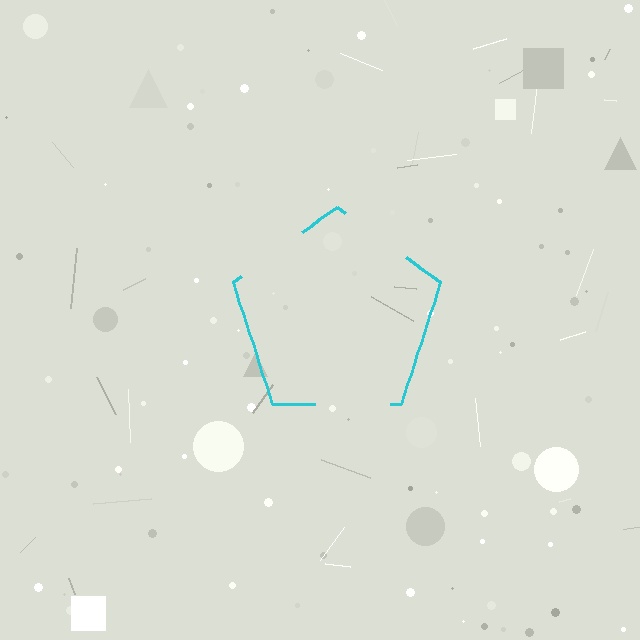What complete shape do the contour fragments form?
The contour fragments form a pentagon.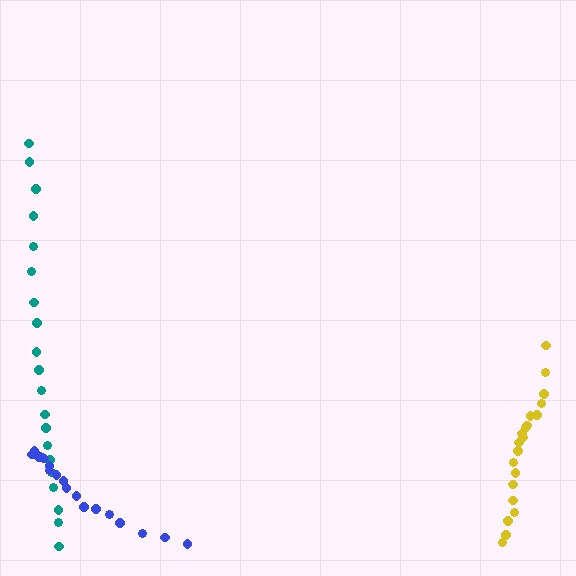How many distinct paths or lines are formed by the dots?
There are 3 distinct paths.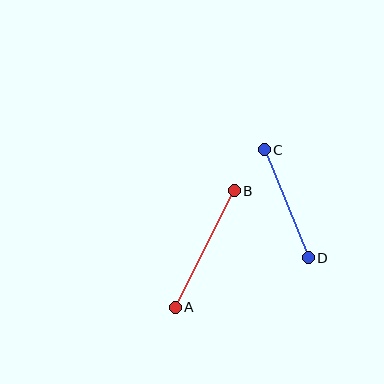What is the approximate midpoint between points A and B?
The midpoint is at approximately (205, 249) pixels.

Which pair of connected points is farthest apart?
Points A and B are farthest apart.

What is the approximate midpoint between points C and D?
The midpoint is at approximately (286, 204) pixels.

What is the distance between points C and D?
The distance is approximately 117 pixels.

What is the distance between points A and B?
The distance is approximately 130 pixels.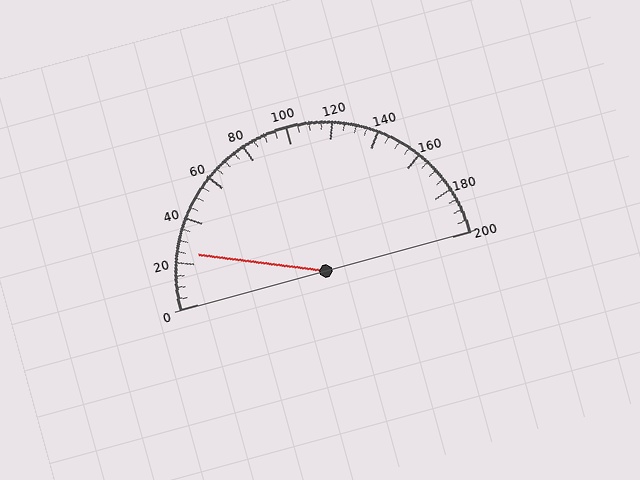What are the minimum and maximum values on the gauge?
The gauge ranges from 0 to 200.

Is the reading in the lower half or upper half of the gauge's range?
The reading is in the lower half of the range (0 to 200).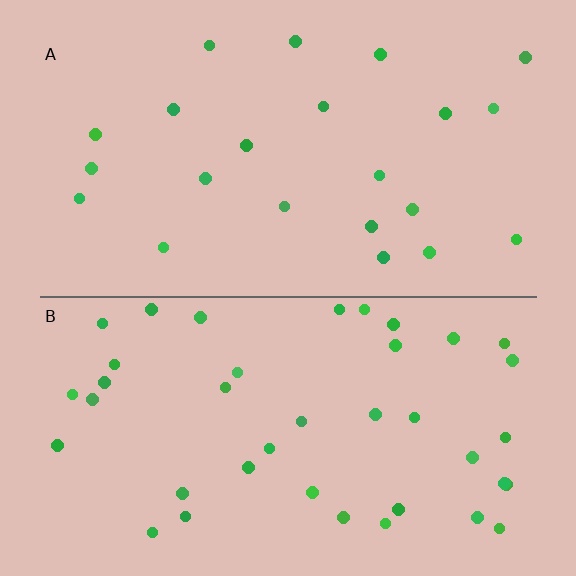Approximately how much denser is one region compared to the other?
Approximately 1.8× — region B over region A.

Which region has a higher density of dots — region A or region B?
B (the bottom).